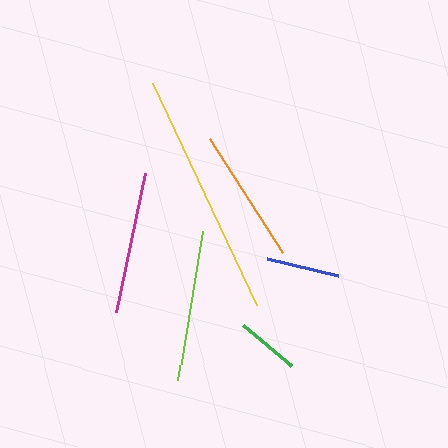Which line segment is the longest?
The yellow line is the longest at approximately 245 pixels.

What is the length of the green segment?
The green segment is approximately 64 pixels long.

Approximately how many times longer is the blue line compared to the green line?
The blue line is approximately 1.1 times the length of the green line.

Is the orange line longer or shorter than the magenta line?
The magenta line is longer than the orange line.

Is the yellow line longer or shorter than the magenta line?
The yellow line is longer than the magenta line.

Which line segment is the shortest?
The green line is the shortest at approximately 64 pixels.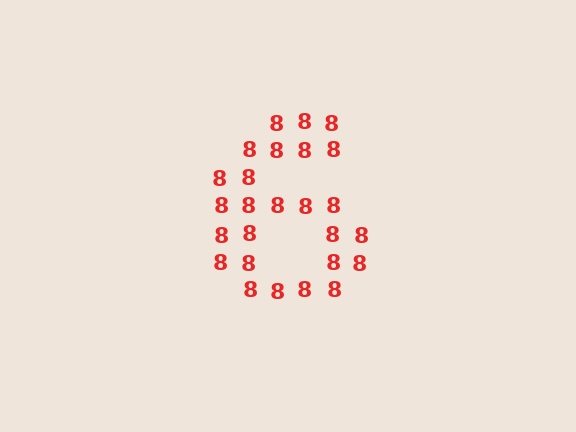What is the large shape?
The large shape is the digit 6.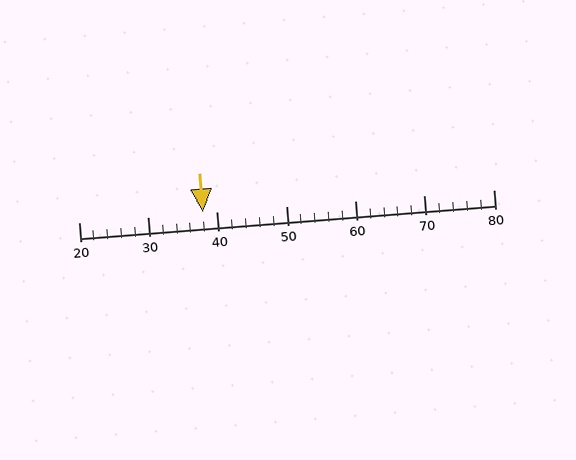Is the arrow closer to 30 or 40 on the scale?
The arrow is closer to 40.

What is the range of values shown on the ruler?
The ruler shows values from 20 to 80.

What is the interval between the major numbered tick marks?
The major tick marks are spaced 10 units apart.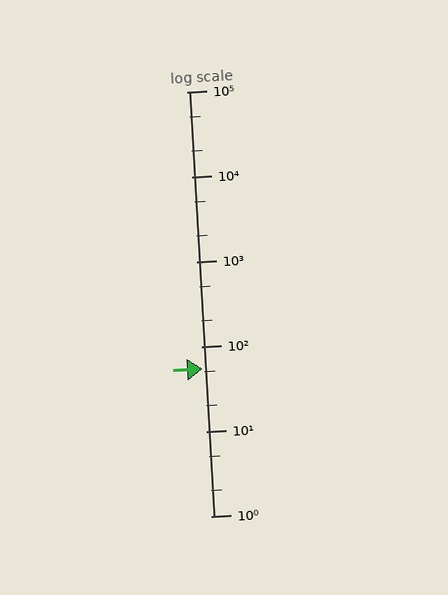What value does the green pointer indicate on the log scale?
The pointer indicates approximately 55.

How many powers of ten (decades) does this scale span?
The scale spans 5 decades, from 1 to 100000.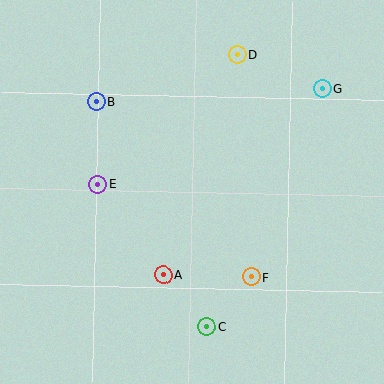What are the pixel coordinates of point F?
Point F is at (252, 277).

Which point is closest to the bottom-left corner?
Point A is closest to the bottom-left corner.